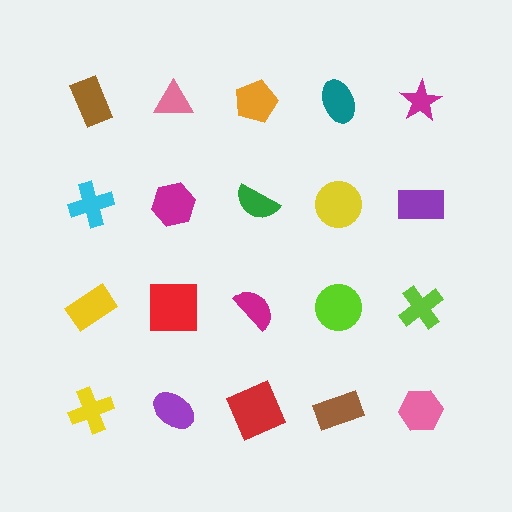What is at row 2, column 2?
A magenta hexagon.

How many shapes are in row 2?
5 shapes.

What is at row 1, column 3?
An orange pentagon.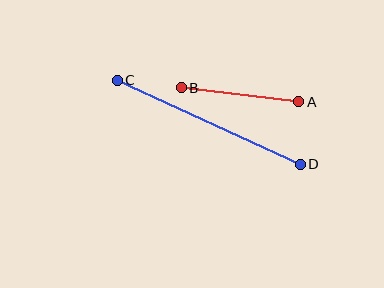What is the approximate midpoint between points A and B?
The midpoint is at approximately (240, 95) pixels.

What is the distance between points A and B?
The distance is approximately 118 pixels.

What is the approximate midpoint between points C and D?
The midpoint is at approximately (209, 122) pixels.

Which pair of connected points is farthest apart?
Points C and D are farthest apart.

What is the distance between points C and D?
The distance is approximately 202 pixels.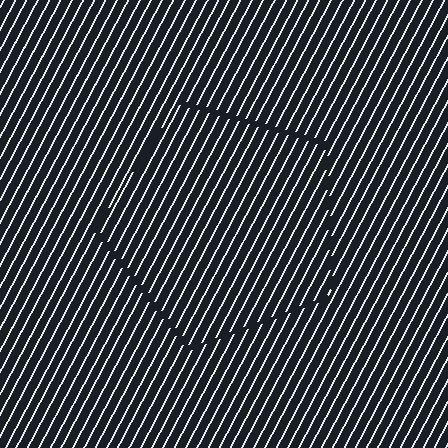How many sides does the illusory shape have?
5 sides — the line-ends trace a pentagon.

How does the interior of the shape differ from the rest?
The interior of the shape contains the same grating, shifted by half a period — the contour is defined by the phase discontinuity where line-ends from the inner and outer gratings abut.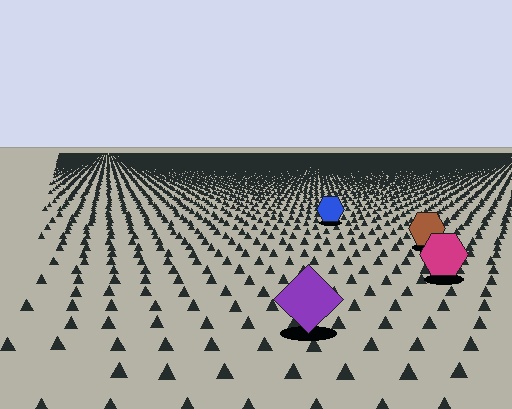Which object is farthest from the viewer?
The blue hexagon is farthest from the viewer. It appears smaller and the ground texture around it is denser.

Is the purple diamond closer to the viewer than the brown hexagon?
Yes. The purple diamond is closer — you can tell from the texture gradient: the ground texture is coarser near it.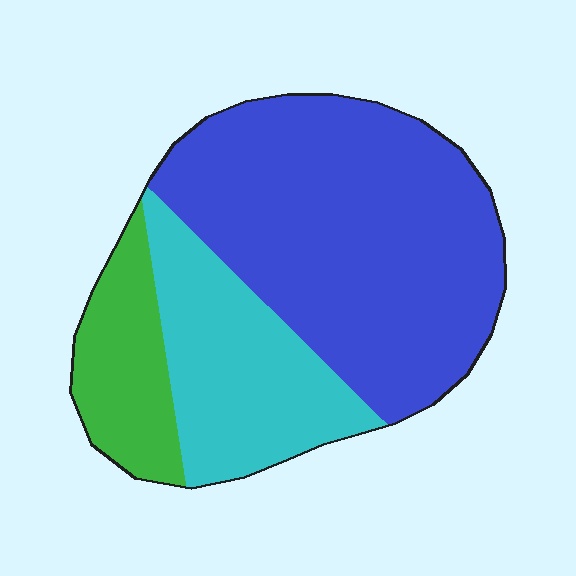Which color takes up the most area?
Blue, at roughly 60%.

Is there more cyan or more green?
Cyan.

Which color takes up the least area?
Green, at roughly 15%.